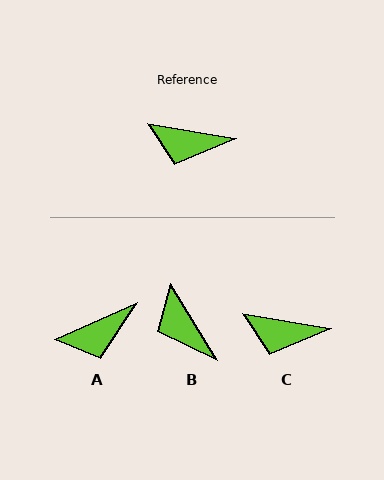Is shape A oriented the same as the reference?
No, it is off by about 34 degrees.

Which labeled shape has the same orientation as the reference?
C.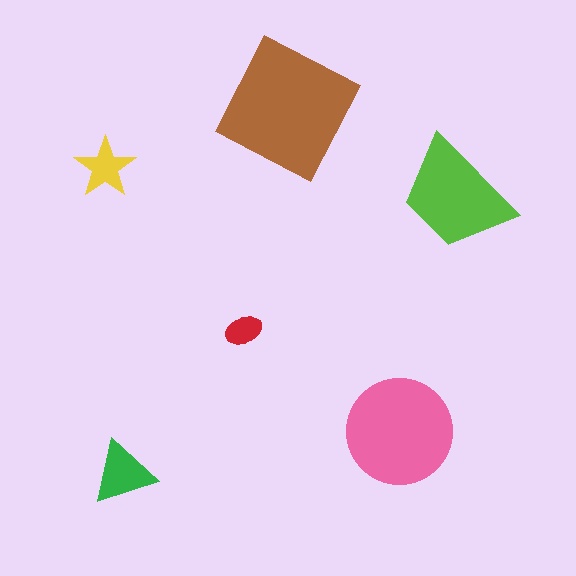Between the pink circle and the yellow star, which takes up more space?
The pink circle.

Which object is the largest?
The brown square.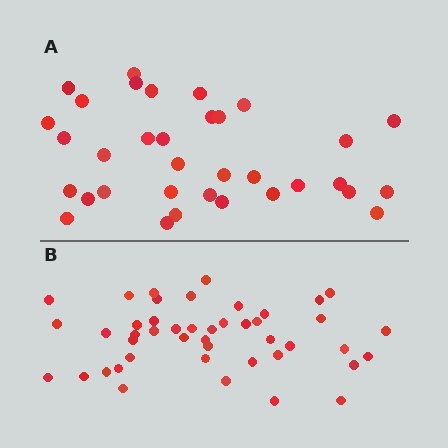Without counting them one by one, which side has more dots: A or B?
Region B (the bottom region) has more dots.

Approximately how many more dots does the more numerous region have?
Region B has roughly 12 or so more dots than region A.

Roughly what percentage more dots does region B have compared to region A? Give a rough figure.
About 30% more.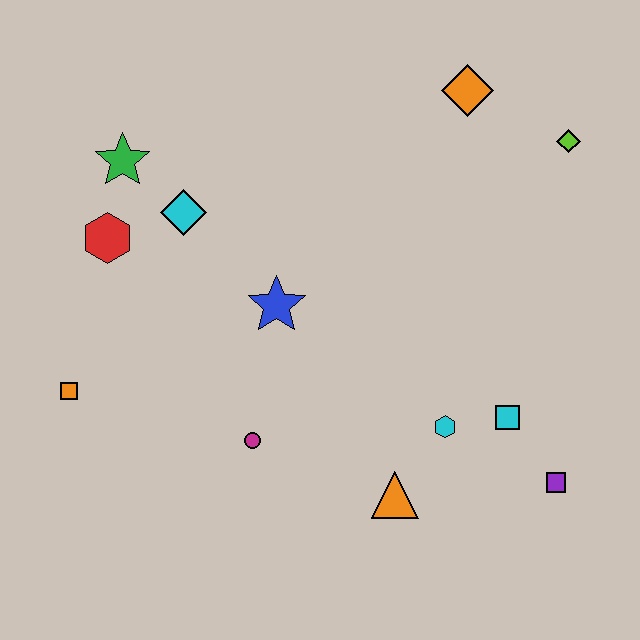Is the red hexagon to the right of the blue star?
No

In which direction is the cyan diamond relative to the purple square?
The cyan diamond is to the left of the purple square.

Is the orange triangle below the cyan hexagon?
Yes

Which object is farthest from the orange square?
The lime diamond is farthest from the orange square.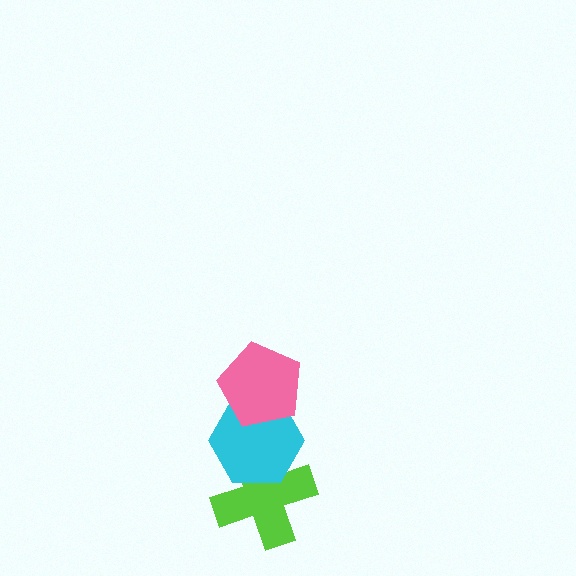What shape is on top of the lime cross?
The cyan hexagon is on top of the lime cross.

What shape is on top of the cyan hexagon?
The pink pentagon is on top of the cyan hexagon.